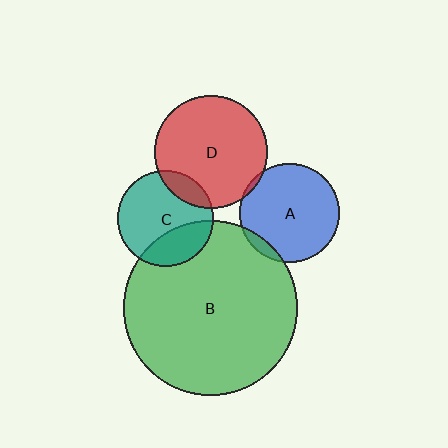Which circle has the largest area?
Circle B (green).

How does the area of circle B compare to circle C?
Approximately 3.3 times.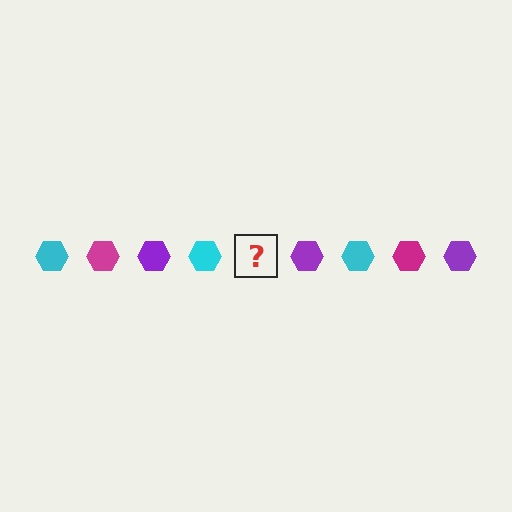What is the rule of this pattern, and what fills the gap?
The rule is that the pattern cycles through cyan, magenta, purple hexagons. The gap should be filled with a magenta hexagon.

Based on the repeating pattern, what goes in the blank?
The blank should be a magenta hexagon.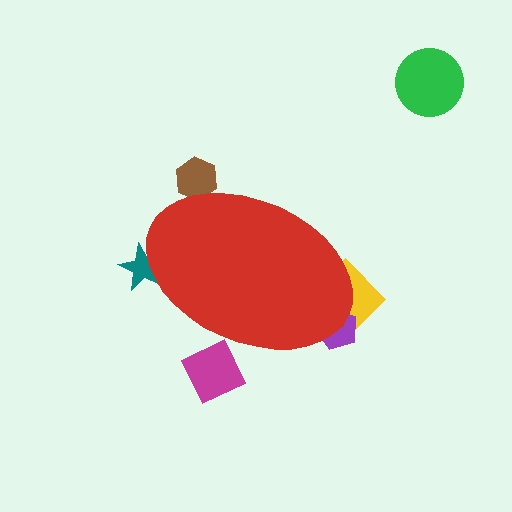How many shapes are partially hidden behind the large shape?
5 shapes are partially hidden.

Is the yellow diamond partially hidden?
Yes, the yellow diamond is partially hidden behind the red ellipse.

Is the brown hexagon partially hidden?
Yes, the brown hexagon is partially hidden behind the red ellipse.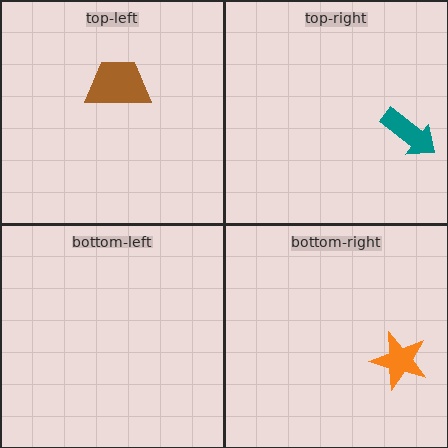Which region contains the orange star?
The bottom-right region.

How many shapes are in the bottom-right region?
1.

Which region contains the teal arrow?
The top-right region.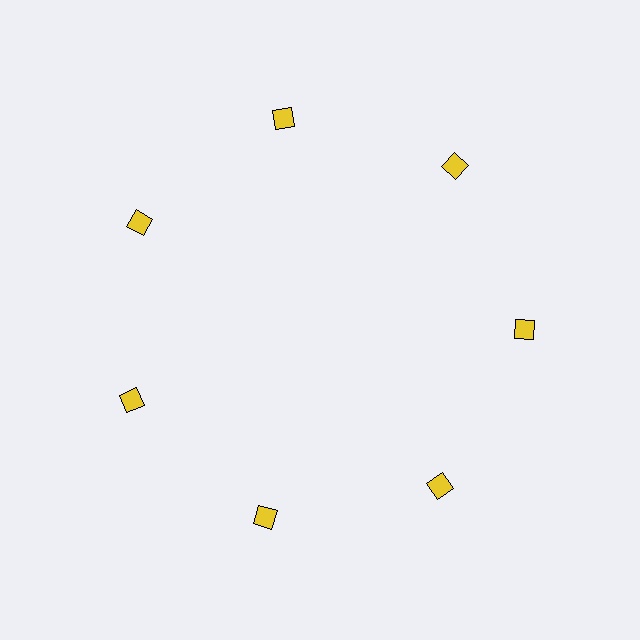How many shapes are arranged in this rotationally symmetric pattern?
There are 7 shapes, arranged in 7 groups of 1.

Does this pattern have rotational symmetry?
Yes, this pattern has 7-fold rotational symmetry. It looks the same after rotating 51 degrees around the center.